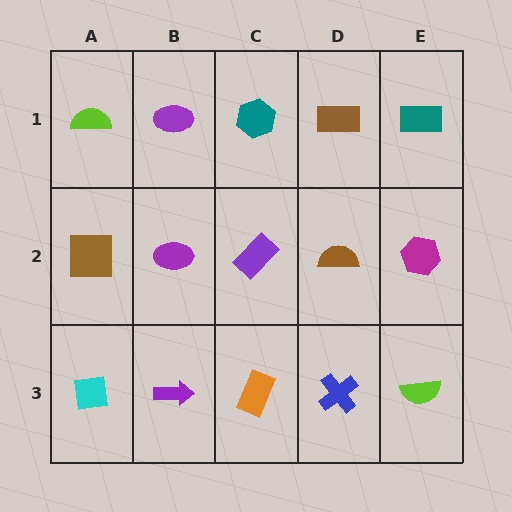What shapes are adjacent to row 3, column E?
A magenta hexagon (row 2, column E), a blue cross (row 3, column D).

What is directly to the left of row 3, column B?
A cyan square.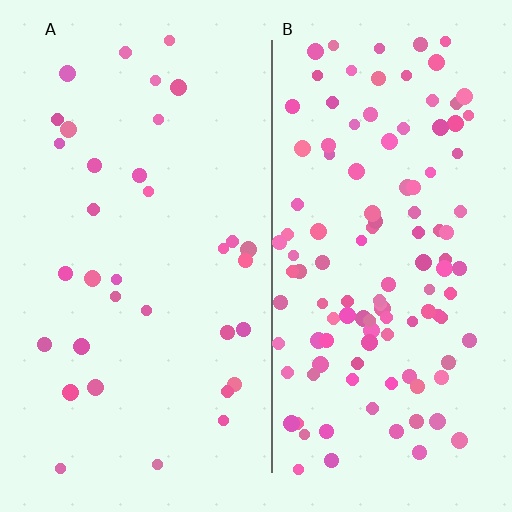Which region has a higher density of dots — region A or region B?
B (the right).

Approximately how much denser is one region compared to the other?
Approximately 3.5× — region B over region A.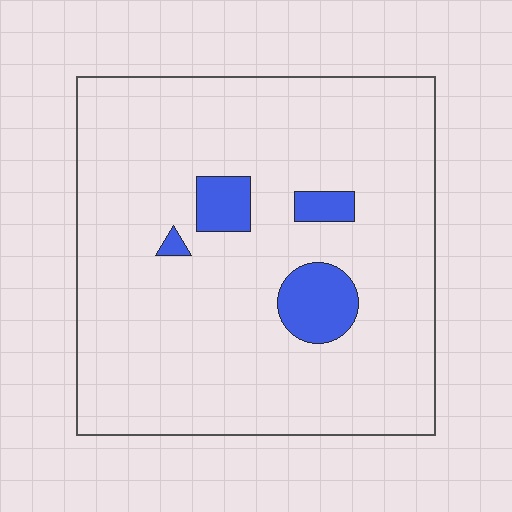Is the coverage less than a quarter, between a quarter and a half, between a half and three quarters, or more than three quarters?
Less than a quarter.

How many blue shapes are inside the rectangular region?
4.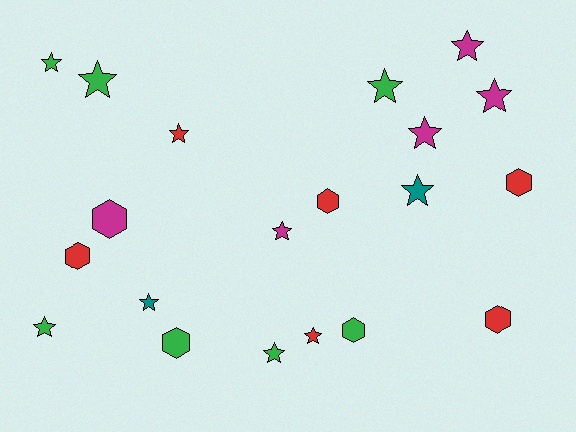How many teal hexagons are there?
There are no teal hexagons.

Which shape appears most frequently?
Star, with 13 objects.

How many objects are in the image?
There are 20 objects.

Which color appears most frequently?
Green, with 7 objects.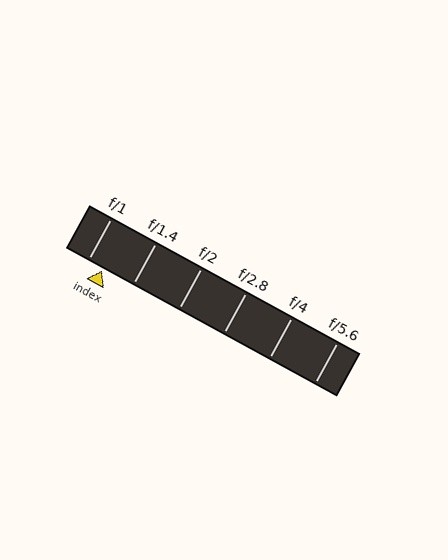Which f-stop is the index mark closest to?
The index mark is closest to f/1.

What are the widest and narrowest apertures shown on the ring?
The widest aperture shown is f/1 and the narrowest is f/5.6.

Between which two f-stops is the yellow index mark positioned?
The index mark is between f/1 and f/1.4.